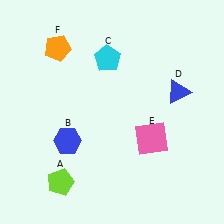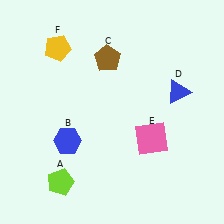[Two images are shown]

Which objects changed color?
C changed from cyan to brown. F changed from orange to yellow.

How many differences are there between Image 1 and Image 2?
There are 2 differences between the two images.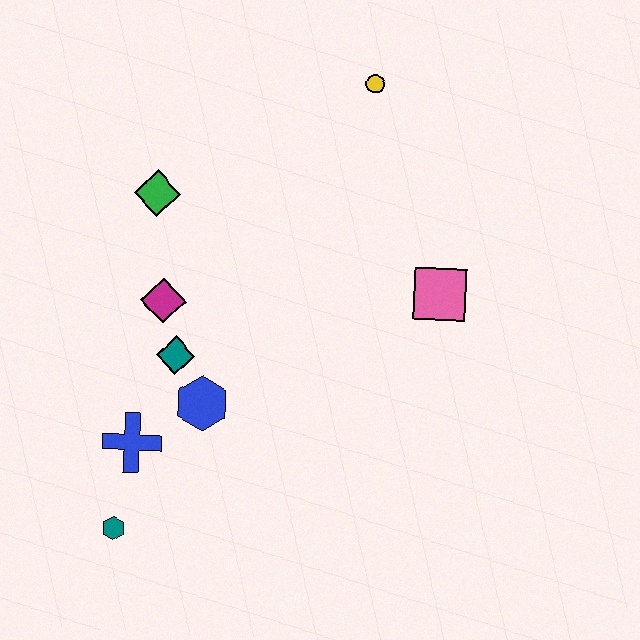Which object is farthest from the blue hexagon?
The yellow circle is farthest from the blue hexagon.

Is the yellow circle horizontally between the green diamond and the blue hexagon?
No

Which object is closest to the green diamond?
The magenta diamond is closest to the green diamond.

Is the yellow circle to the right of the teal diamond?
Yes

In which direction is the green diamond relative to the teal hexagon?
The green diamond is above the teal hexagon.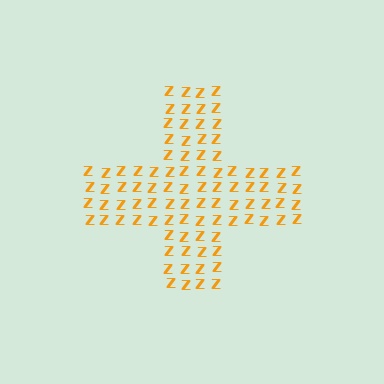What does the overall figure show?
The overall figure shows a cross.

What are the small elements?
The small elements are letter Z's.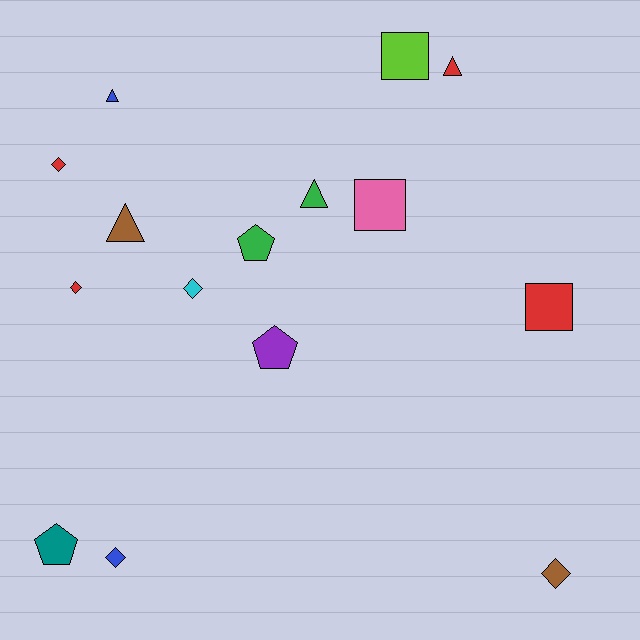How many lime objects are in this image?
There is 1 lime object.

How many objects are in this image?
There are 15 objects.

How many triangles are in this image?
There are 4 triangles.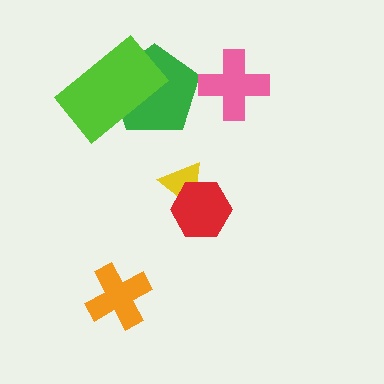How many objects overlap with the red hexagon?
1 object overlaps with the red hexagon.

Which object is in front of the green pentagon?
The lime rectangle is in front of the green pentagon.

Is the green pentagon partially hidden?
Yes, it is partially covered by another shape.